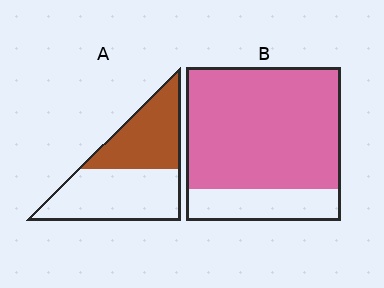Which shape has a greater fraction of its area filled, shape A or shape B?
Shape B.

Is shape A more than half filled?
No.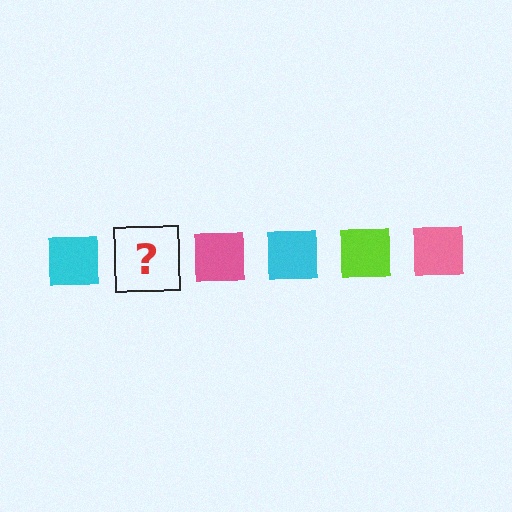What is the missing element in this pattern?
The missing element is a lime square.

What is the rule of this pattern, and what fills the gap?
The rule is that the pattern cycles through cyan, lime, pink squares. The gap should be filled with a lime square.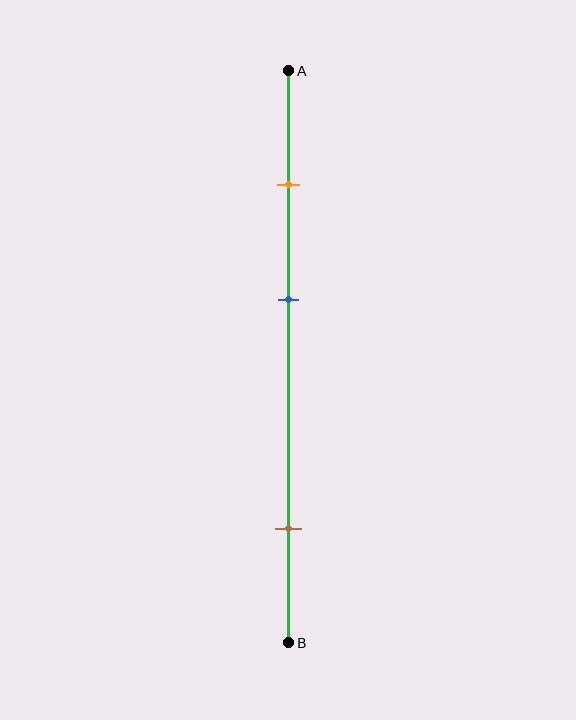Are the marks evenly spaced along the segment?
No, the marks are not evenly spaced.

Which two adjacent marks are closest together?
The orange and blue marks are the closest adjacent pair.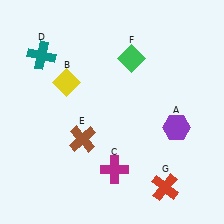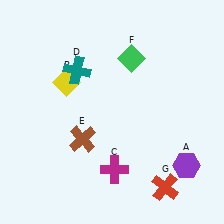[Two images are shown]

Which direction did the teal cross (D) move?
The teal cross (D) moved right.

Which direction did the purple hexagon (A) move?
The purple hexagon (A) moved down.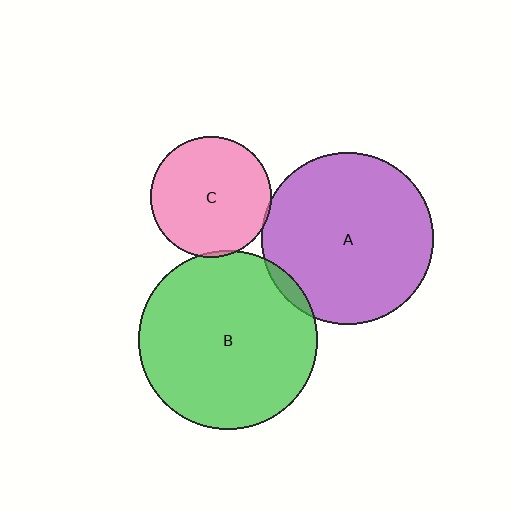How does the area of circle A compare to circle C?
Approximately 2.0 times.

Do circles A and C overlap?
Yes.